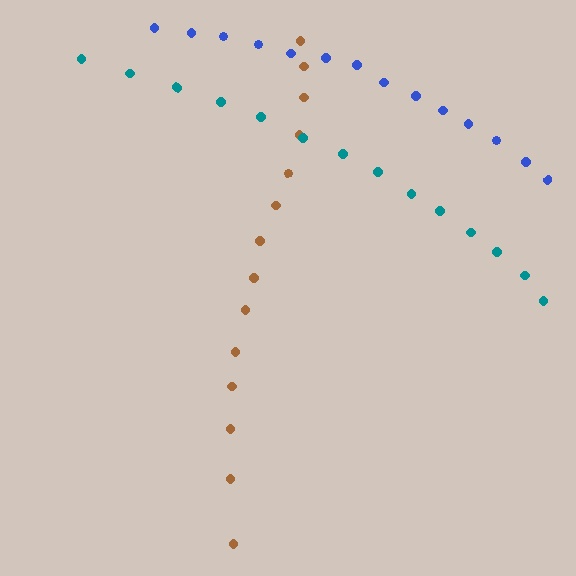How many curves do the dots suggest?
There are 3 distinct paths.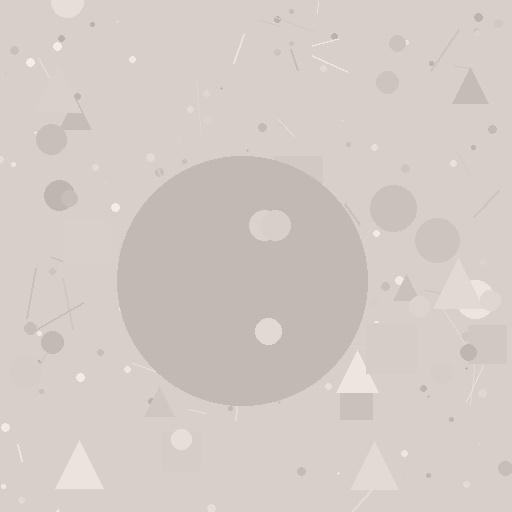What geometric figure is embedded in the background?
A circle is embedded in the background.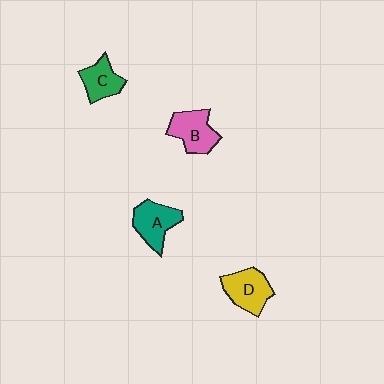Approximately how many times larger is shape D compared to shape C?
Approximately 1.3 times.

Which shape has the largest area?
Shape D (yellow).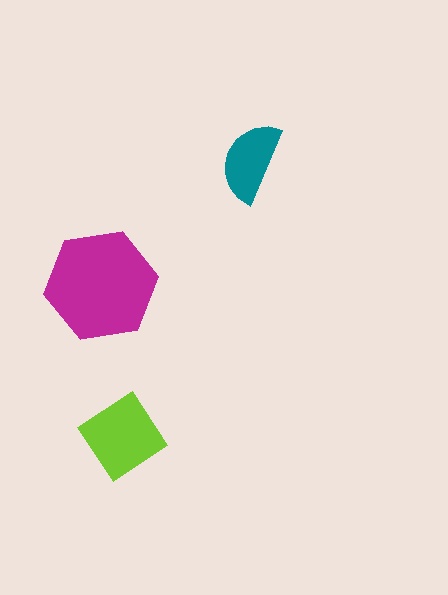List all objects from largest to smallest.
The magenta hexagon, the lime diamond, the teal semicircle.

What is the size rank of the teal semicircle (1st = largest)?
3rd.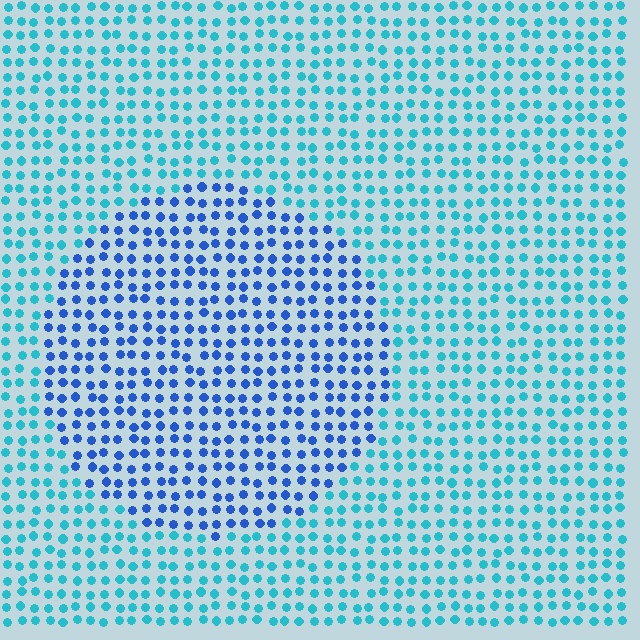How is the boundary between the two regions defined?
The boundary is defined purely by a slight shift in hue (about 37 degrees). Spacing, size, and orientation are identical on both sides.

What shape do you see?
I see a circle.